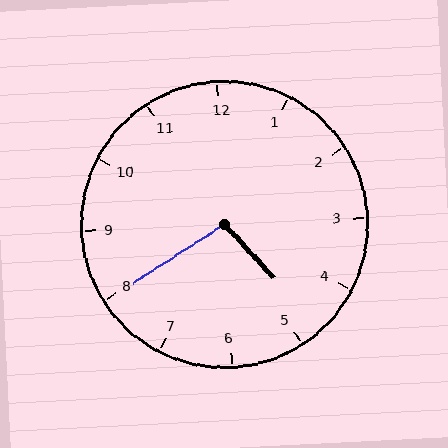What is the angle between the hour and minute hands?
Approximately 100 degrees.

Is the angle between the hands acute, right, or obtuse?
It is obtuse.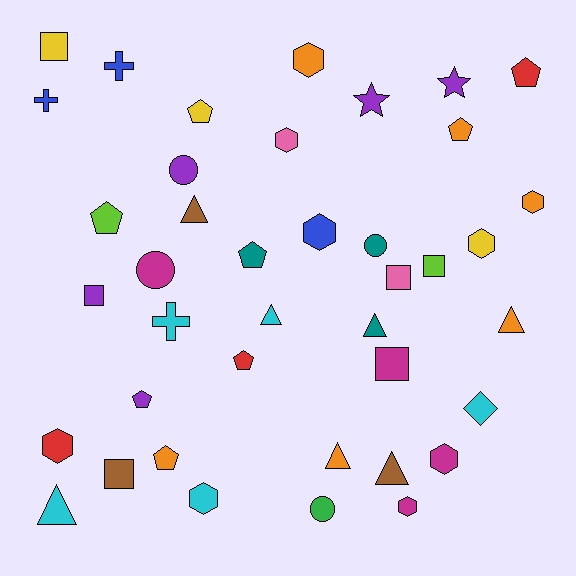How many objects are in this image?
There are 40 objects.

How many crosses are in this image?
There are 3 crosses.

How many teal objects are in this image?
There are 3 teal objects.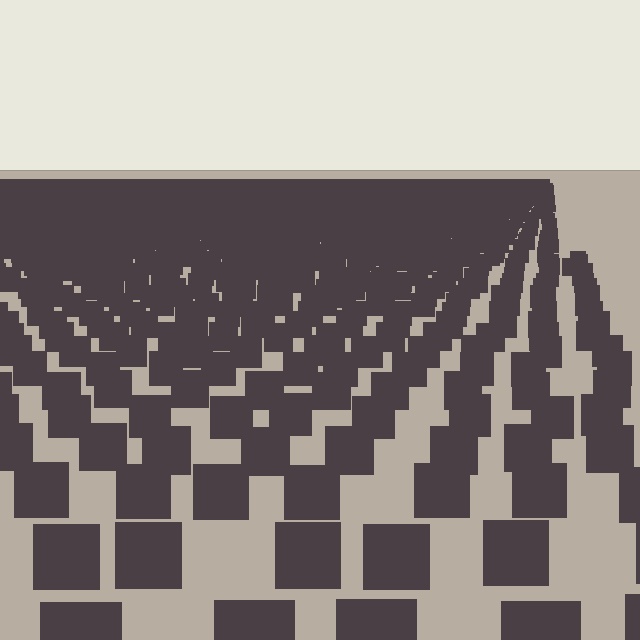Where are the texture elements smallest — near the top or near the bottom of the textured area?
Near the top.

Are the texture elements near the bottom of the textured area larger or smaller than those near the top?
Larger. Near the bottom, elements are closer to the viewer and appear at a bigger on-screen size.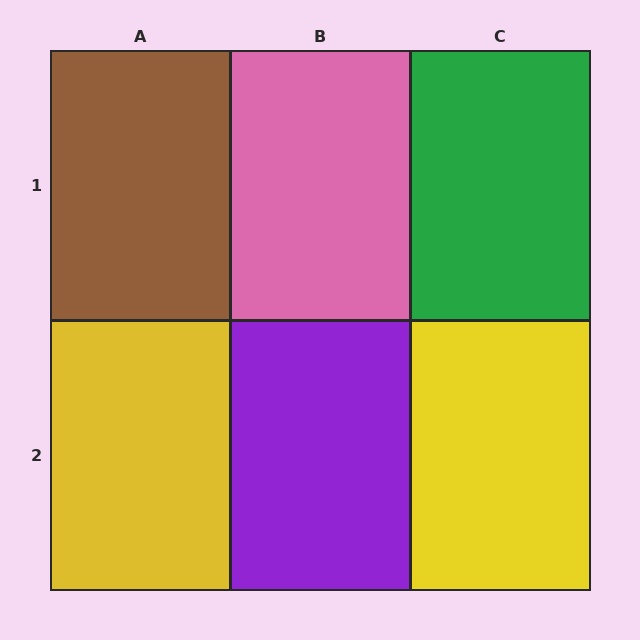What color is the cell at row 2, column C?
Yellow.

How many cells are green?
1 cell is green.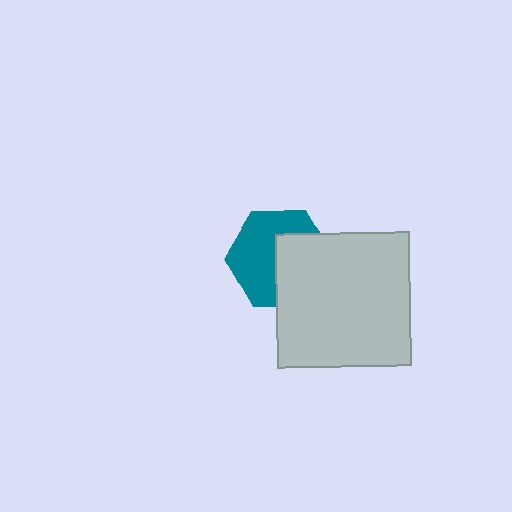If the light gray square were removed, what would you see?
You would see the complete teal hexagon.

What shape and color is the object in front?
The object in front is a light gray square.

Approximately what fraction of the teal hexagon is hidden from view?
Roughly 44% of the teal hexagon is hidden behind the light gray square.